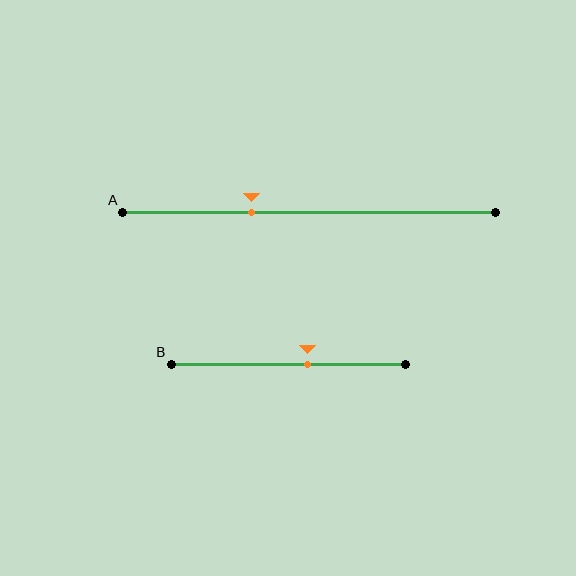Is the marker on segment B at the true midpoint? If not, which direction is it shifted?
No, the marker on segment B is shifted to the right by about 8% of the segment length.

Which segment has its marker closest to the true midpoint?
Segment B has its marker closest to the true midpoint.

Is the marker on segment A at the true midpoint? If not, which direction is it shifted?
No, the marker on segment A is shifted to the left by about 15% of the segment length.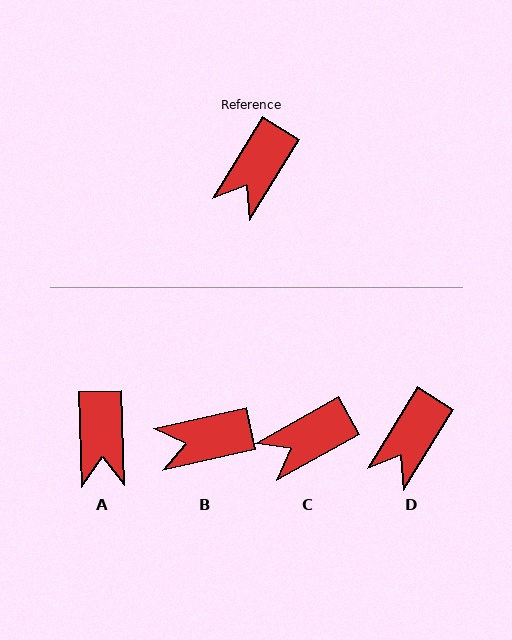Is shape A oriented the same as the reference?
No, it is off by about 33 degrees.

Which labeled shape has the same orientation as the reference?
D.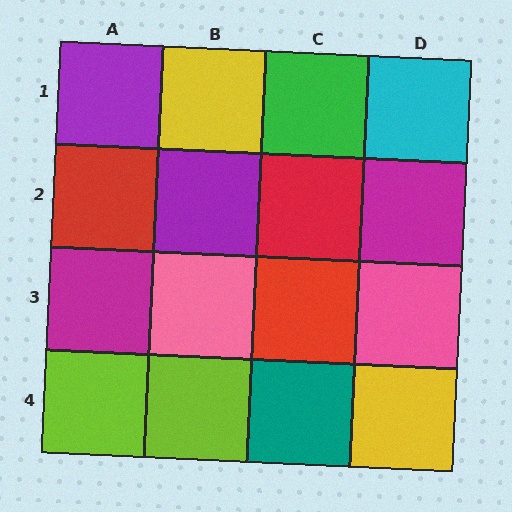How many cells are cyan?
1 cell is cyan.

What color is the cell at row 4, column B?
Lime.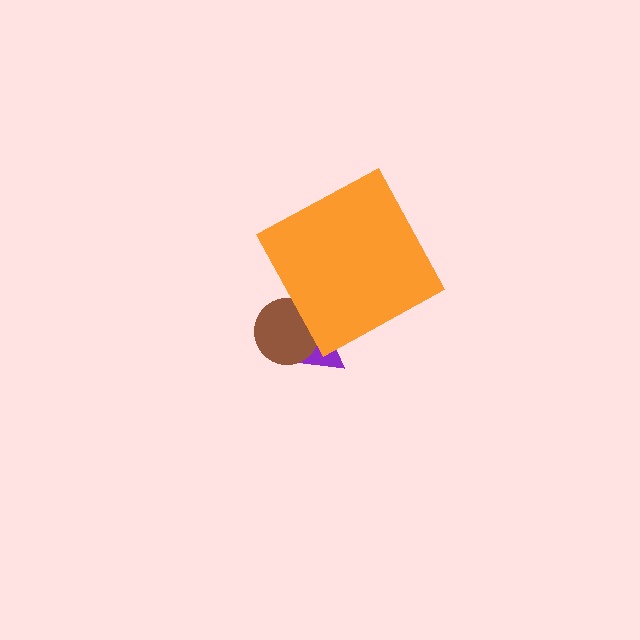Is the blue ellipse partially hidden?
Yes, the blue ellipse is partially hidden behind the orange diamond.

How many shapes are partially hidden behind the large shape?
3 shapes are partially hidden.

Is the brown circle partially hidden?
Yes, the brown circle is partially hidden behind the orange diamond.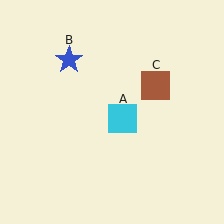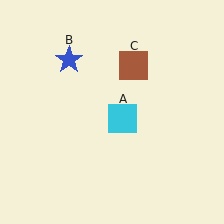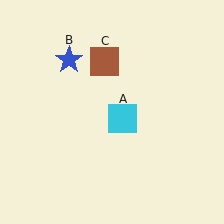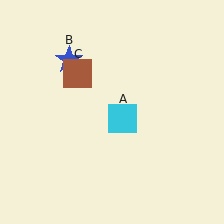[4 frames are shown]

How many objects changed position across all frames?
1 object changed position: brown square (object C).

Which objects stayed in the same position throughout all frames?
Cyan square (object A) and blue star (object B) remained stationary.